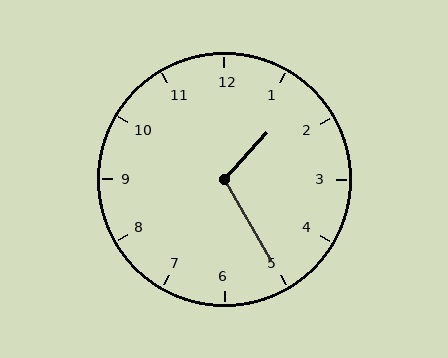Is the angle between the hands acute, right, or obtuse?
It is obtuse.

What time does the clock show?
1:25.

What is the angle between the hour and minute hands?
Approximately 108 degrees.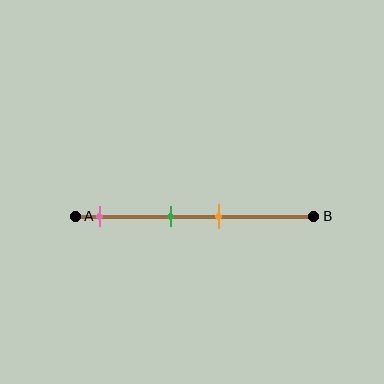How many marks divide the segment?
There are 3 marks dividing the segment.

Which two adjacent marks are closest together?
The green and orange marks are the closest adjacent pair.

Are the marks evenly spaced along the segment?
No, the marks are not evenly spaced.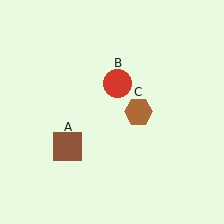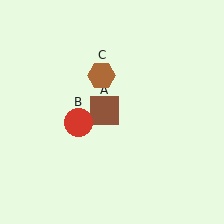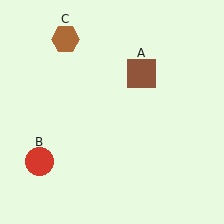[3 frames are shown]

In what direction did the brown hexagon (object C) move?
The brown hexagon (object C) moved up and to the left.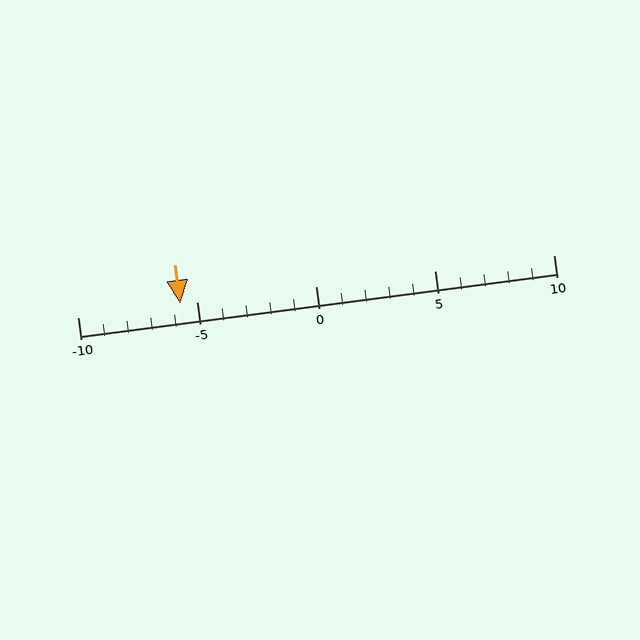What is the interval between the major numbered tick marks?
The major tick marks are spaced 5 units apart.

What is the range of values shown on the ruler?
The ruler shows values from -10 to 10.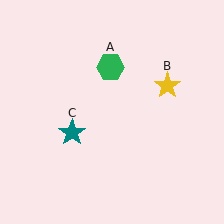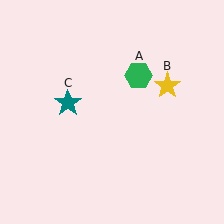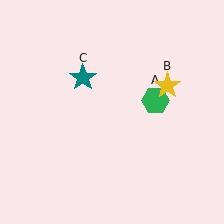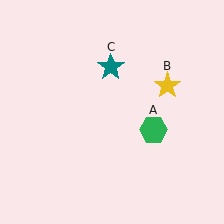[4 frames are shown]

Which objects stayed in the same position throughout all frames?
Yellow star (object B) remained stationary.